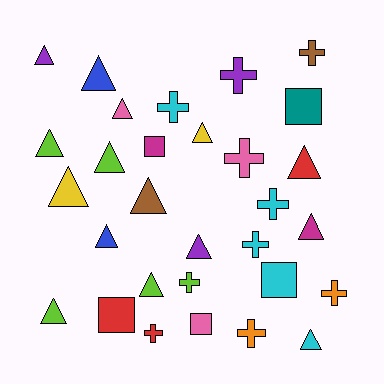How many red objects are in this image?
There are 3 red objects.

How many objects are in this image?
There are 30 objects.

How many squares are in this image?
There are 5 squares.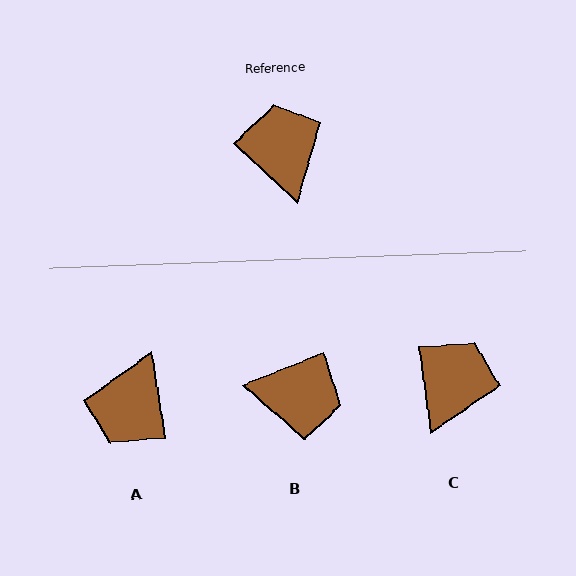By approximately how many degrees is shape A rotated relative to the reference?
Approximately 142 degrees counter-clockwise.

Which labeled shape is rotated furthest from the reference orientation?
A, about 142 degrees away.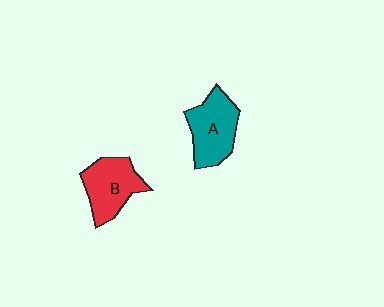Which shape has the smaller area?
Shape B (red).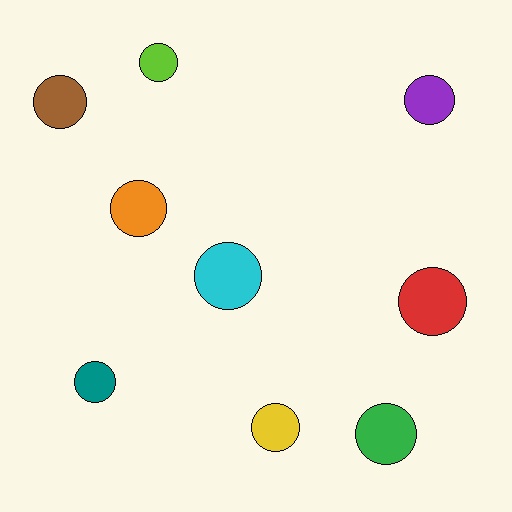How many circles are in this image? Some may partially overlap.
There are 9 circles.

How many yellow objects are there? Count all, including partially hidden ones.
There is 1 yellow object.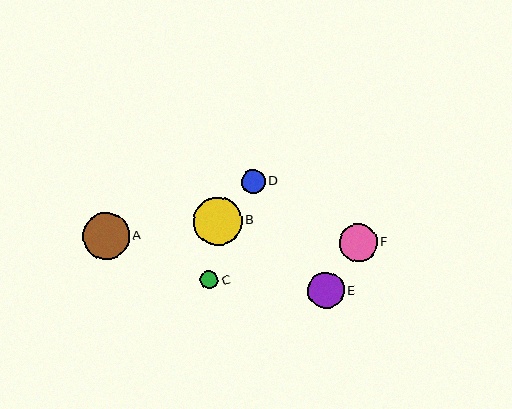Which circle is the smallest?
Circle C is the smallest with a size of approximately 18 pixels.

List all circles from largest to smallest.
From largest to smallest: B, A, F, E, D, C.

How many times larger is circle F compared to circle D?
Circle F is approximately 1.6 times the size of circle D.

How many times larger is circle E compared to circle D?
Circle E is approximately 1.5 times the size of circle D.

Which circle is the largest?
Circle B is the largest with a size of approximately 48 pixels.